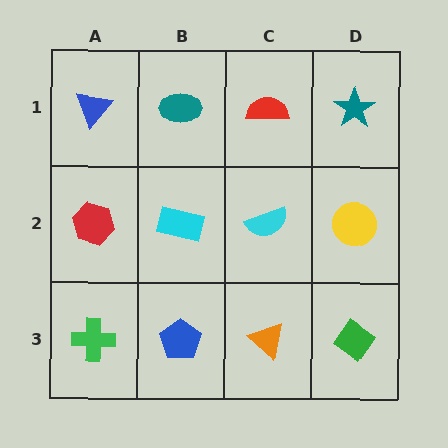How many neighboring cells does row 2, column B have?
4.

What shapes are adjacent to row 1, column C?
A cyan semicircle (row 2, column C), a teal ellipse (row 1, column B), a teal star (row 1, column D).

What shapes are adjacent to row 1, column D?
A yellow circle (row 2, column D), a red semicircle (row 1, column C).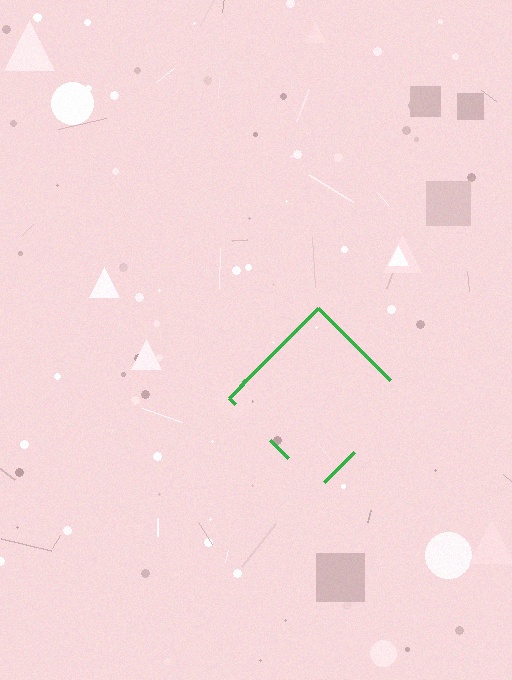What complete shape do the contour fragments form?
The contour fragments form a diamond.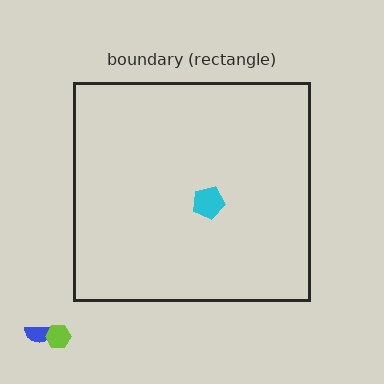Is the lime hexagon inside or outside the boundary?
Outside.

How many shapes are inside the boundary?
1 inside, 2 outside.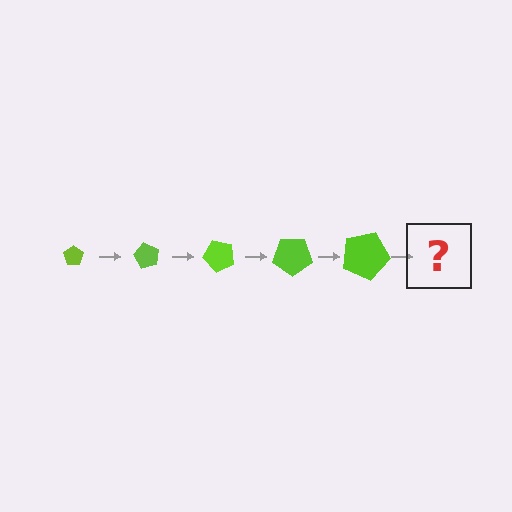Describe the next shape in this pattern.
It should be a pentagon, larger than the previous one and rotated 300 degrees from the start.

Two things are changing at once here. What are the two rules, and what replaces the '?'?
The two rules are that the pentagon grows larger each step and it rotates 60 degrees each step. The '?' should be a pentagon, larger than the previous one and rotated 300 degrees from the start.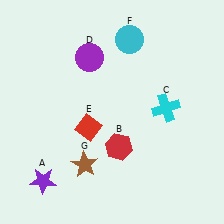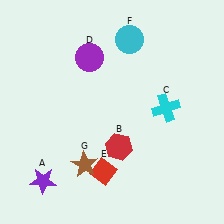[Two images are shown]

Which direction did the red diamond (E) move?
The red diamond (E) moved down.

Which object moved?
The red diamond (E) moved down.